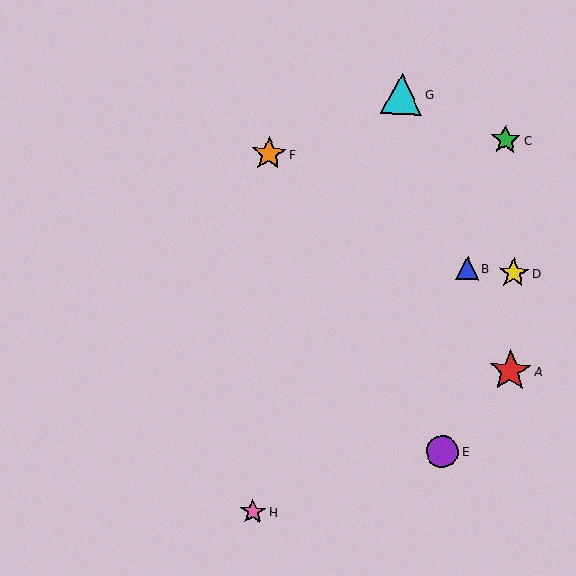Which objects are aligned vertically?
Objects F, H are aligned vertically.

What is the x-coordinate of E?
Object E is at x≈443.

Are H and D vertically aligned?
No, H is at x≈253 and D is at x≈514.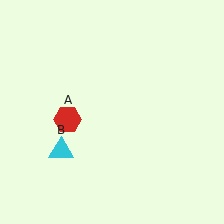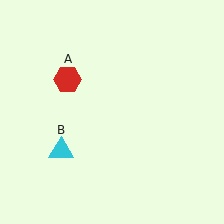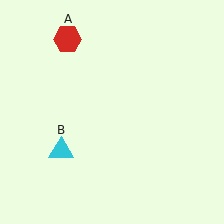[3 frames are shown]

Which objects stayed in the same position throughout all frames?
Cyan triangle (object B) remained stationary.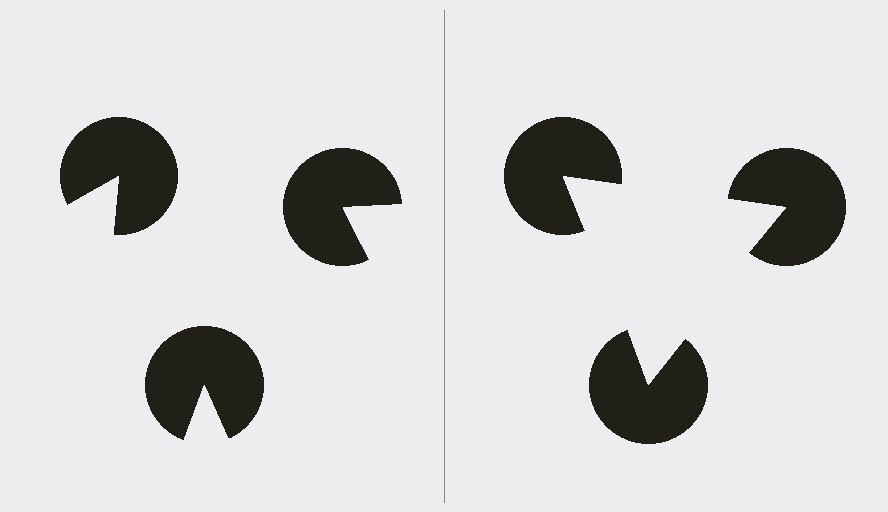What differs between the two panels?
The pac-man discs are positioned identically on both sides; only the wedge orientations differ. On the right they align to a triangle; on the left they are misaligned.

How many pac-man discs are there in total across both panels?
6 — 3 on each side.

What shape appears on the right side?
An illusory triangle.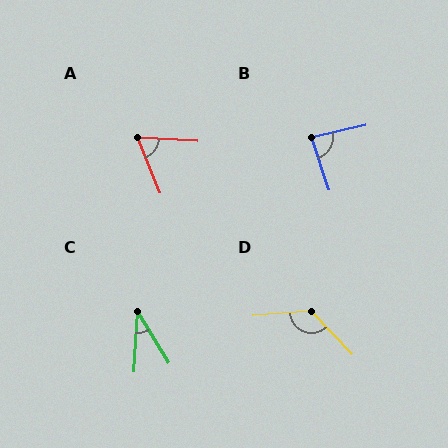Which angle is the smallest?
C, at approximately 35 degrees.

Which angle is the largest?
D, at approximately 129 degrees.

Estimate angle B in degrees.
Approximately 85 degrees.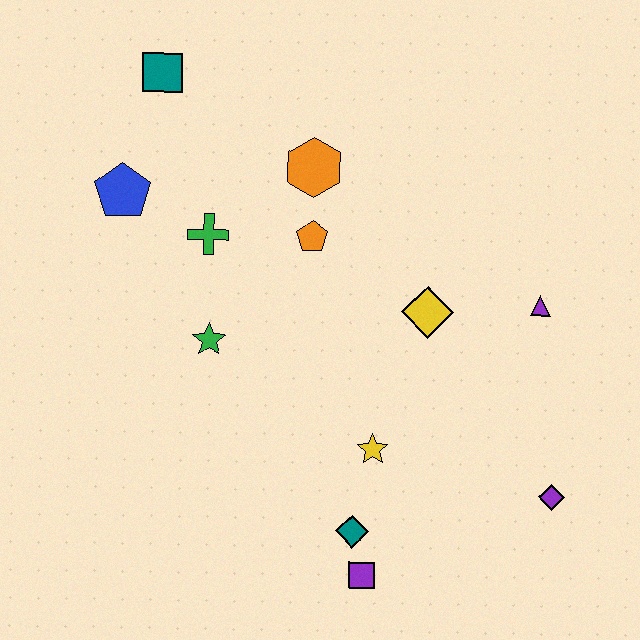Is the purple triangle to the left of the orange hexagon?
No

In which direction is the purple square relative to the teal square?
The purple square is below the teal square.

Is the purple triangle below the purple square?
No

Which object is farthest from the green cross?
The purple diamond is farthest from the green cross.